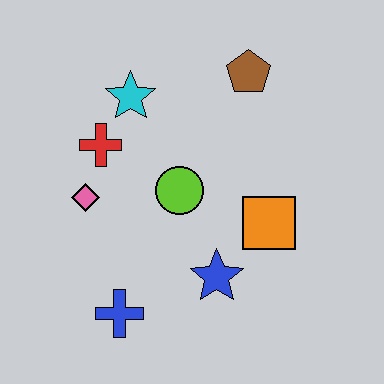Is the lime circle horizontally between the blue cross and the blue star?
Yes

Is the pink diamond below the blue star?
No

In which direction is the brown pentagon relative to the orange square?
The brown pentagon is above the orange square.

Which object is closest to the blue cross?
The blue star is closest to the blue cross.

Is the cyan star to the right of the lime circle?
No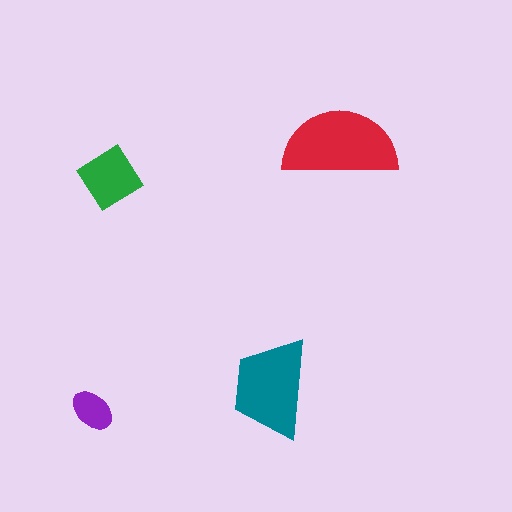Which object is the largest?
The red semicircle.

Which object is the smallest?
The purple ellipse.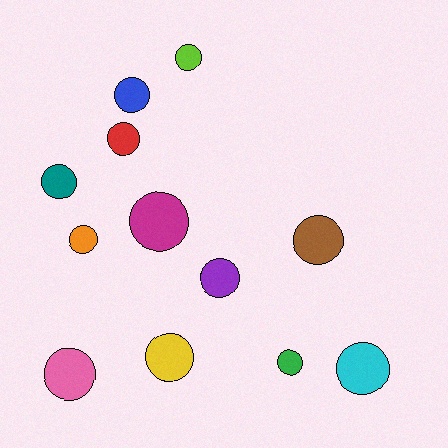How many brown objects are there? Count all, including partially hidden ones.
There is 1 brown object.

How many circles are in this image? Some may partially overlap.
There are 12 circles.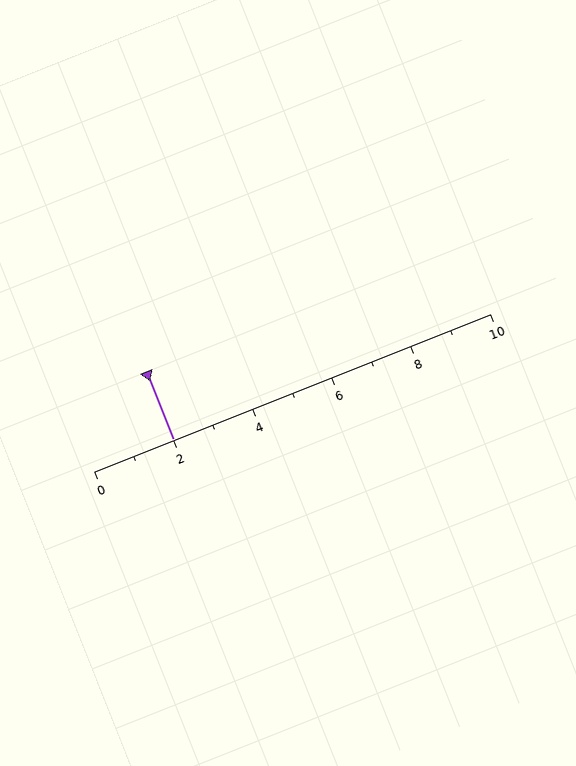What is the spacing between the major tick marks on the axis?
The major ticks are spaced 2 apart.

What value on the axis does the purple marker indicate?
The marker indicates approximately 2.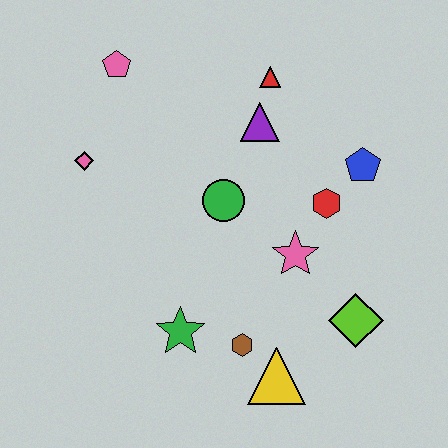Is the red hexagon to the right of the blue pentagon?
No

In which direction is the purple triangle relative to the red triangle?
The purple triangle is below the red triangle.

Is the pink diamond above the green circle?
Yes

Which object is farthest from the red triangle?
The yellow triangle is farthest from the red triangle.